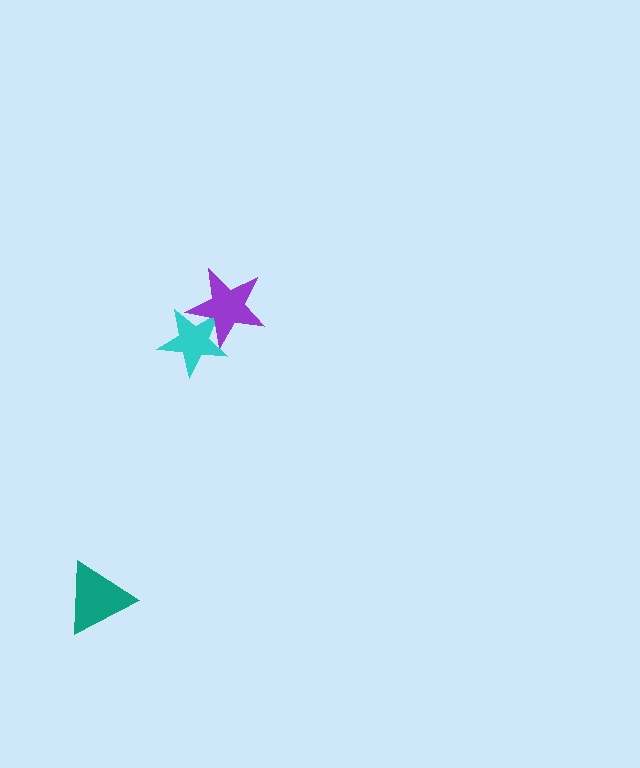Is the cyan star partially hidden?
Yes, it is partially covered by another shape.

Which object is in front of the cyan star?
The purple star is in front of the cyan star.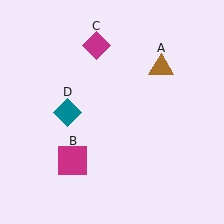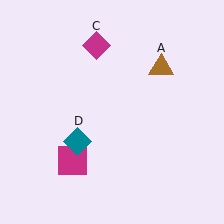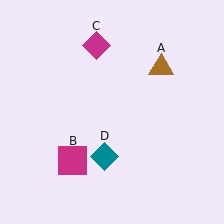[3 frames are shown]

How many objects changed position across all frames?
1 object changed position: teal diamond (object D).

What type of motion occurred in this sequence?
The teal diamond (object D) rotated counterclockwise around the center of the scene.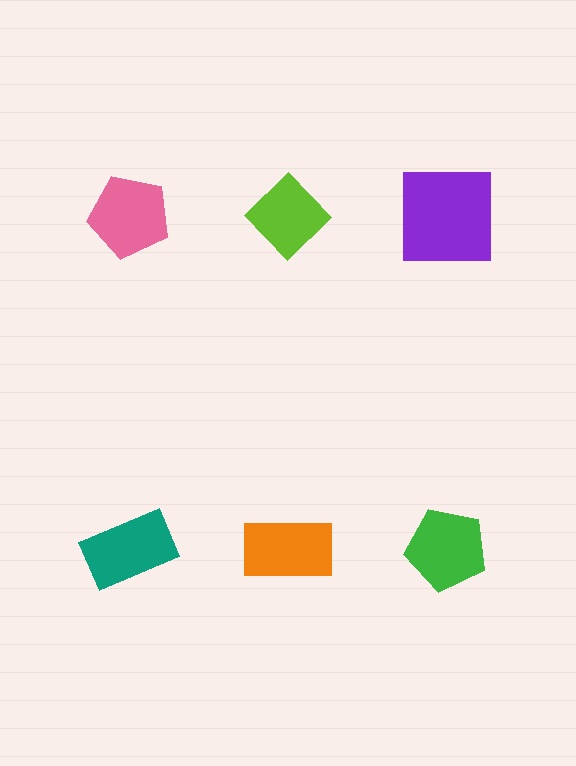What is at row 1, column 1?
A pink pentagon.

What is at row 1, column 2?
A lime diamond.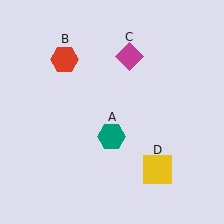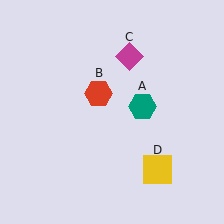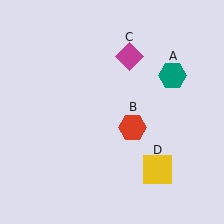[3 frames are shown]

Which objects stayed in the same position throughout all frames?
Magenta diamond (object C) and yellow square (object D) remained stationary.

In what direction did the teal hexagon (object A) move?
The teal hexagon (object A) moved up and to the right.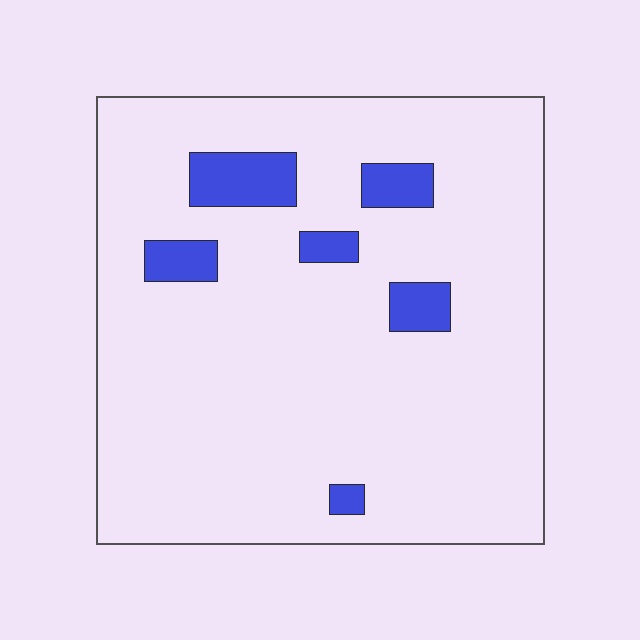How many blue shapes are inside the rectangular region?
6.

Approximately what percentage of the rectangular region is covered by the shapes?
Approximately 10%.